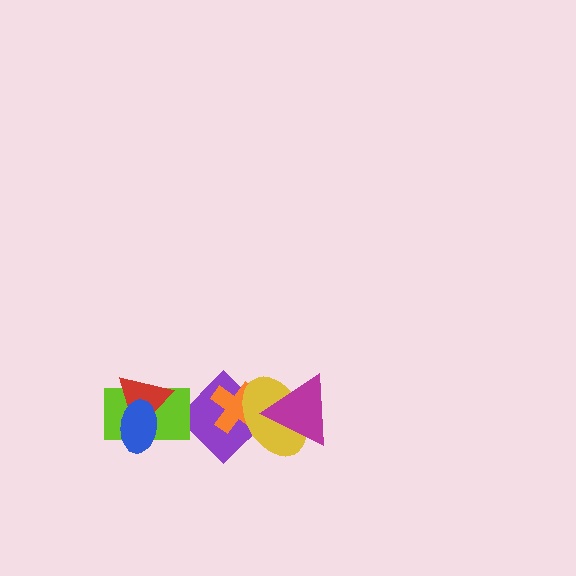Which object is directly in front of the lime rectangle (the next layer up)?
The red triangle is directly in front of the lime rectangle.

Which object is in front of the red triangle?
The blue ellipse is in front of the red triangle.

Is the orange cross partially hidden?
Yes, it is partially covered by another shape.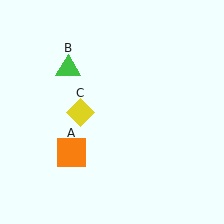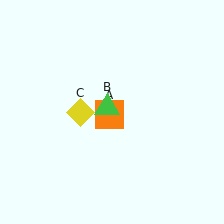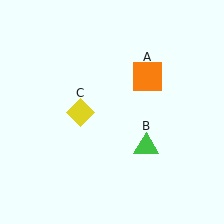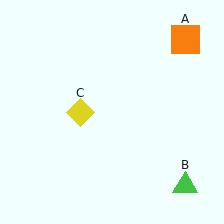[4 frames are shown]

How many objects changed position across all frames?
2 objects changed position: orange square (object A), green triangle (object B).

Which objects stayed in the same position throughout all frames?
Yellow diamond (object C) remained stationary.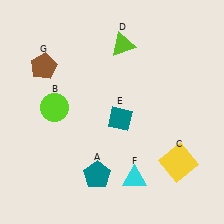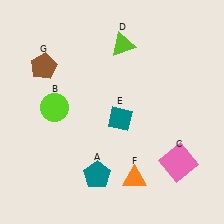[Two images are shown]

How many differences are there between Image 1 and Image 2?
There are 2 differences between the two images.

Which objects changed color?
C changed from yellow to pink. F changed from cyan to orange.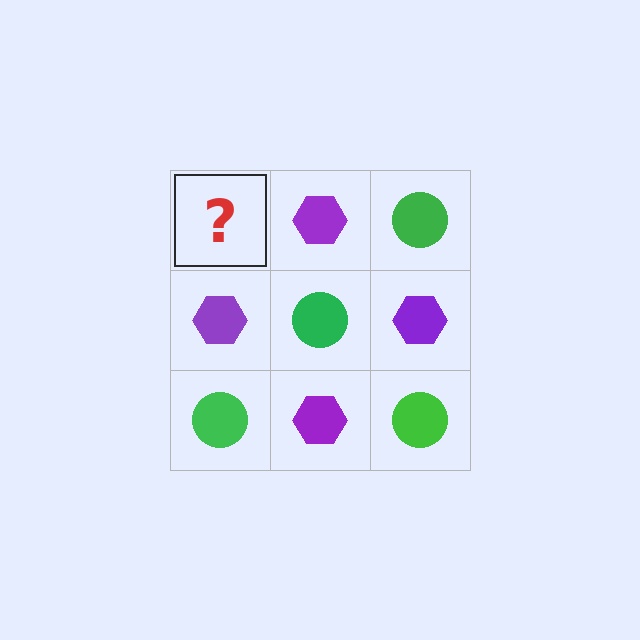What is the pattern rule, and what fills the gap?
The rule is that it alternates green circle and purple hexagon in a checkerboard pattern. The gap should be filled with a green circle.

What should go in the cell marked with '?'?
The missing cell should contain a green circle.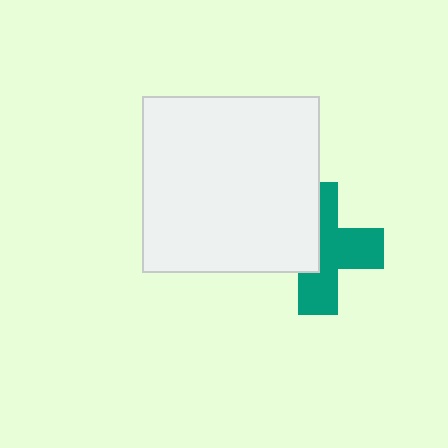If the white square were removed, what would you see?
You would see the complete teal cross.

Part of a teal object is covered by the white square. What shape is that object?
It is a cross.